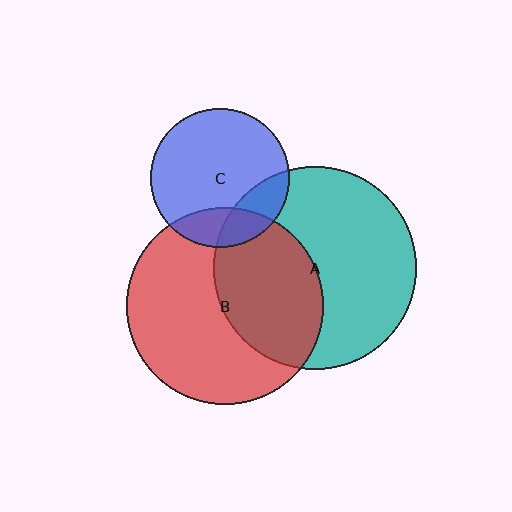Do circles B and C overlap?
Yes.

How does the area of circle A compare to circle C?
Approximately 2.1 times.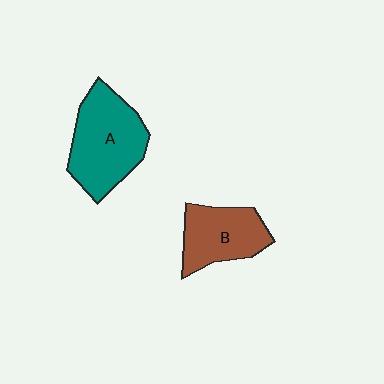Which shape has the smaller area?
Shape B (brown).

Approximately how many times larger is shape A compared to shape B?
Approximately 1.4 times.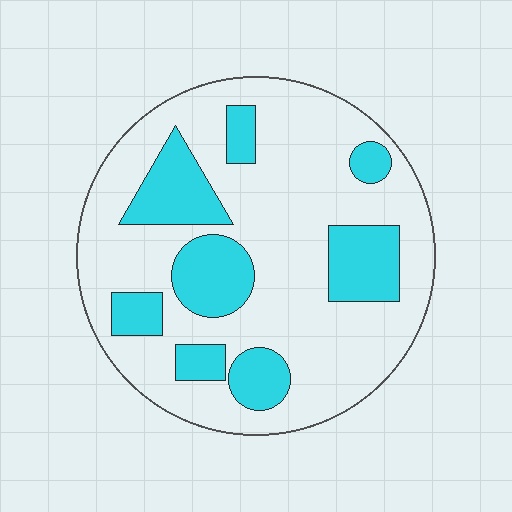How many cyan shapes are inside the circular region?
8.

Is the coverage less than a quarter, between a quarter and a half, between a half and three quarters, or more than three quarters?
Between a quarter and a half.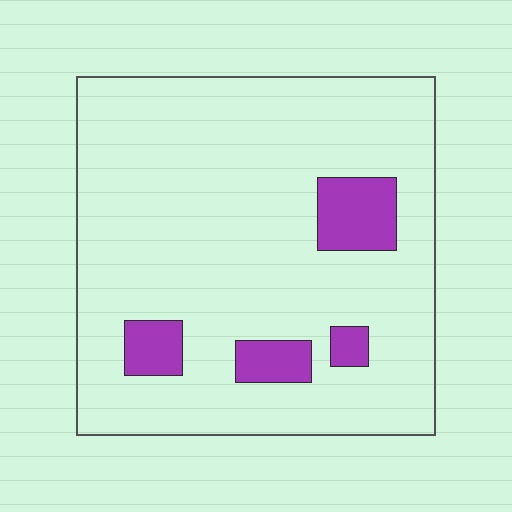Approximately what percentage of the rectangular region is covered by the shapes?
Approximately 10%.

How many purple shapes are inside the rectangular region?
4.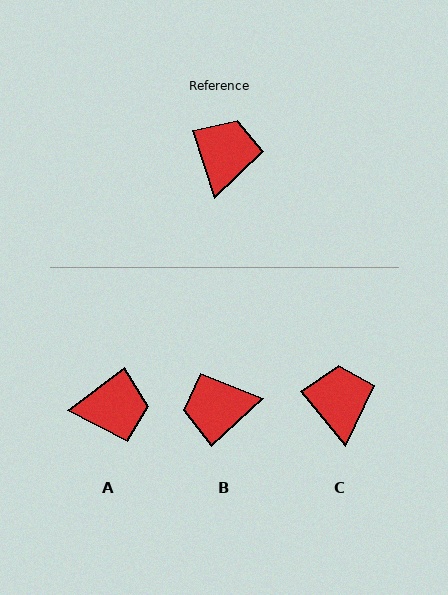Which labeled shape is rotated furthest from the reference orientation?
B, about 115 degrees away.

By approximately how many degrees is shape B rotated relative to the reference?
Approximately 115 degrees counter-clockwise.